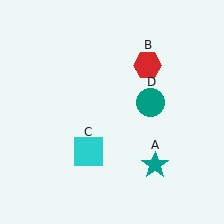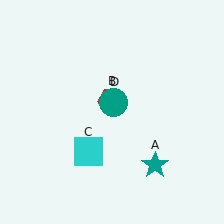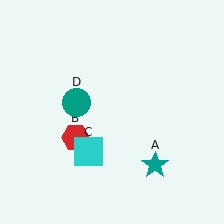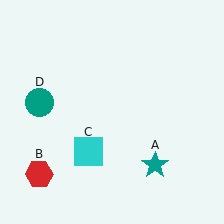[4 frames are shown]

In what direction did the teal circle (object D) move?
The teal circle (object D) moved left.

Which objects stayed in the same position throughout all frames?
Teal star (object A) and cyan square (object C) remained stationary.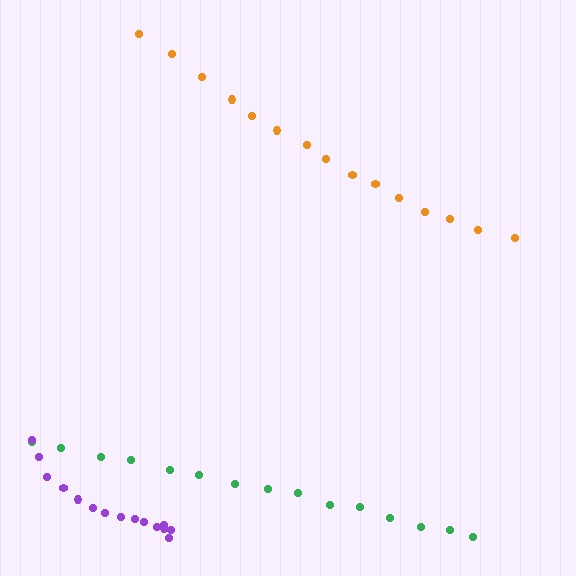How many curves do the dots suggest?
There are 3 distinct paths.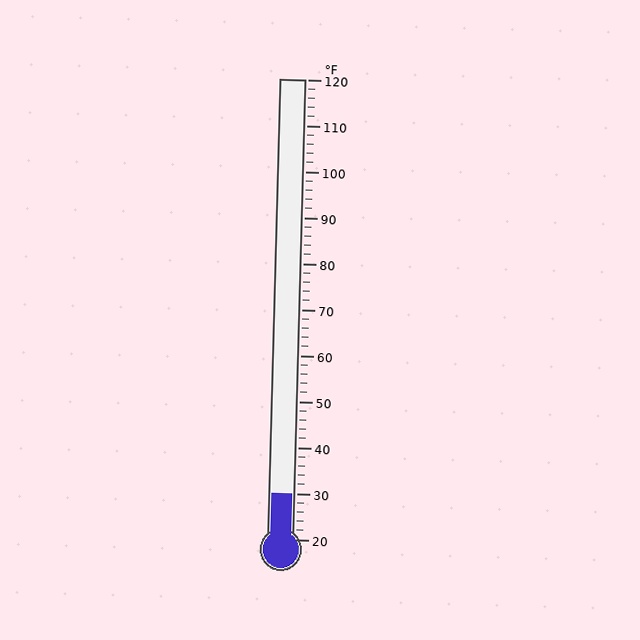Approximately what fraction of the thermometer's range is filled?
The thermometer is filled to approximately 10% of its range.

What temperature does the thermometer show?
The thermometer shows approximately 30°F.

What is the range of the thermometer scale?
The thermometer scale ranges from 20°F to 120°F.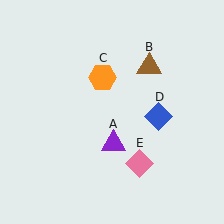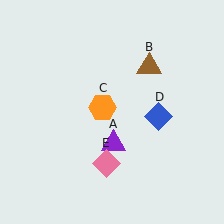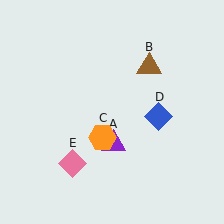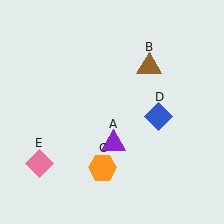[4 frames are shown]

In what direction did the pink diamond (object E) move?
The pink diamond (object E) moved left.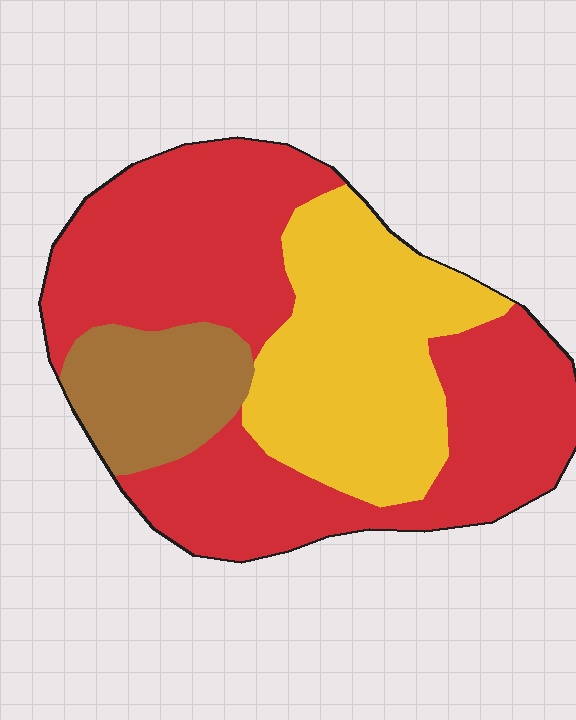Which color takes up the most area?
Red, at roughly 55%.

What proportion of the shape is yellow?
Yellow takes up about one third (1/3) of the shape.